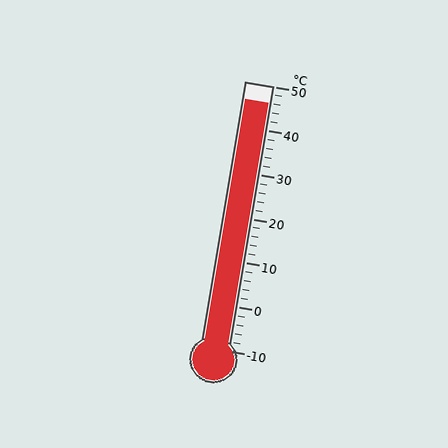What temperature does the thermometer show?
The thermometer shows approximately 46°C.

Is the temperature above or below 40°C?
The temperature is above 40°C.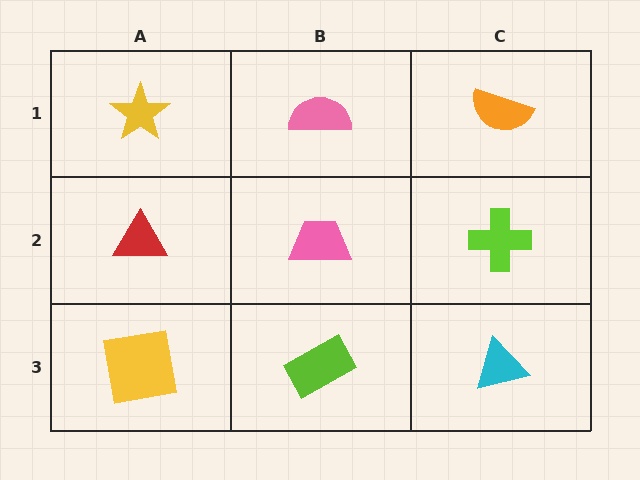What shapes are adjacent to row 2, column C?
An orange semicircle (row 1, column C), a cyan triangle (row 3, column C), a pink trapezoid (row 2, column B).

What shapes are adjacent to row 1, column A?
A red triangle (row 2, column A), a pink semicircle (row 1, column B).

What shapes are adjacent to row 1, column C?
A lime cross (row 2, column C), a pink semicircle (row 1, column B).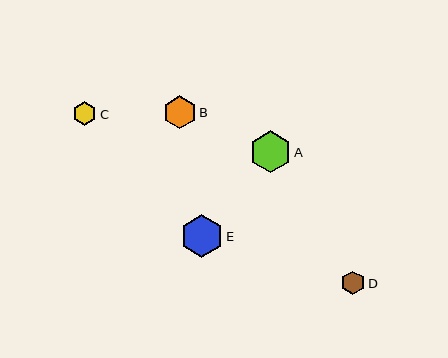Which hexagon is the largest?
Hexagon E is the largest with a size of approximately 43 pixels.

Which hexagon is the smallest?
Hexagon D is the smallest with a size of approximately 24 pixels.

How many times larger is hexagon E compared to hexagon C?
Hexagon E is approximately 1.8 times the size of hexagon C.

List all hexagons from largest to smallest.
From largest to smallest: E, A, B, C, D.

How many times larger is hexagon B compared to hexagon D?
Hexagon B is approximately 1.4 times the size of hexagon D.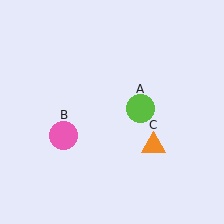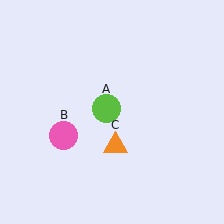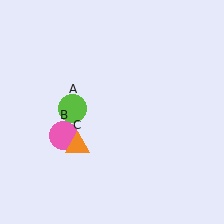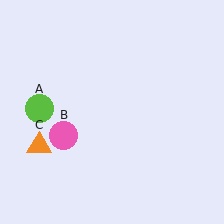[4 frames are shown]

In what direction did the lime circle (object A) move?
The lime circle (object A) moved left.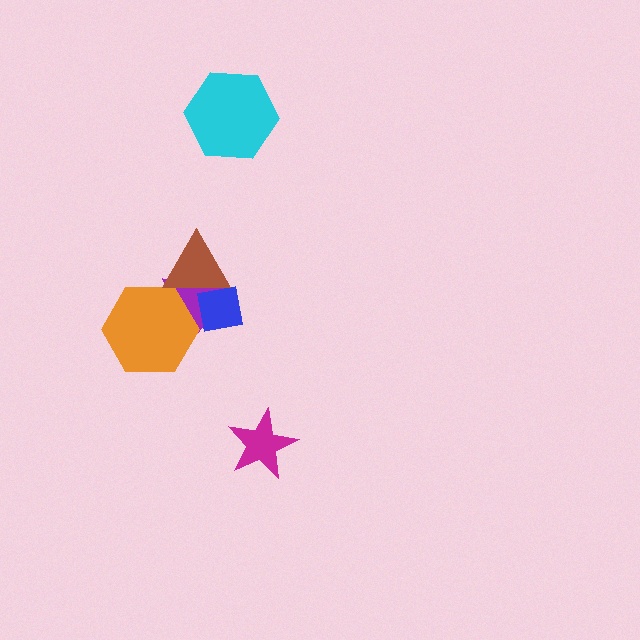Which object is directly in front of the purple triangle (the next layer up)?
The blue square is directly in front of the purple triangle.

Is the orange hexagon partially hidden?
Yes, it is partially covered by another shape.